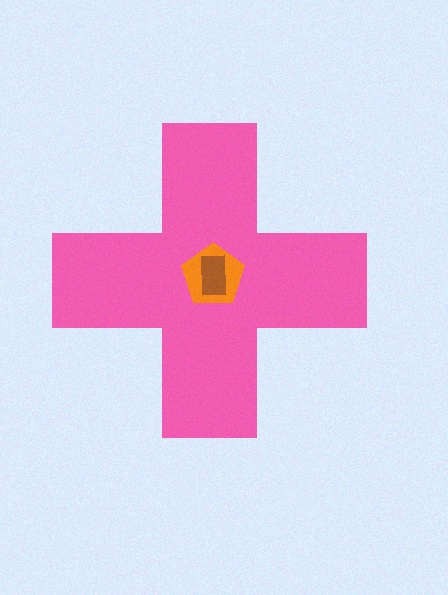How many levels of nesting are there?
3.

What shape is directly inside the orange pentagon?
The brown rectangle.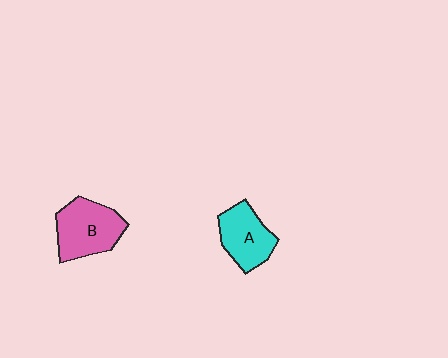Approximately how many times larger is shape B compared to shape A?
Approximately 1.2 times.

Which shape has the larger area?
Shape B (pink).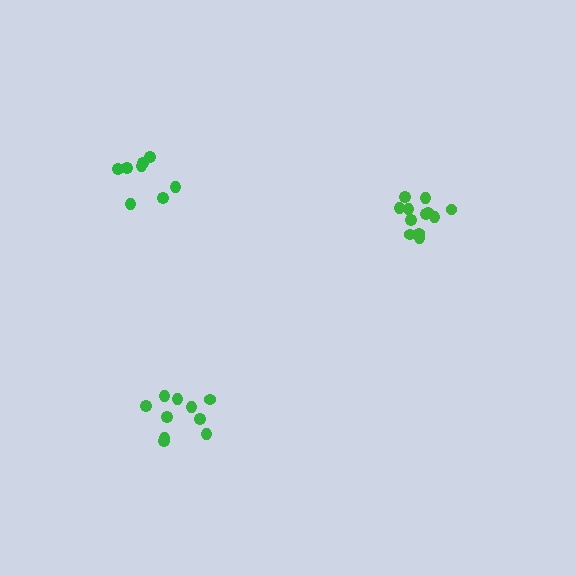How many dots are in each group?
Group 1: 10 dots, Group 2: 12 dots, Group 3: 8 dots (30 total).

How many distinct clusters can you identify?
There are 3 distinct clusters.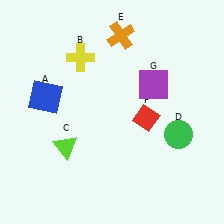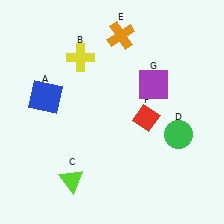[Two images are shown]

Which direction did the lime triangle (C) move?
The lime triangle (C) moved down.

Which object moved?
The lime triangle (C) moved down.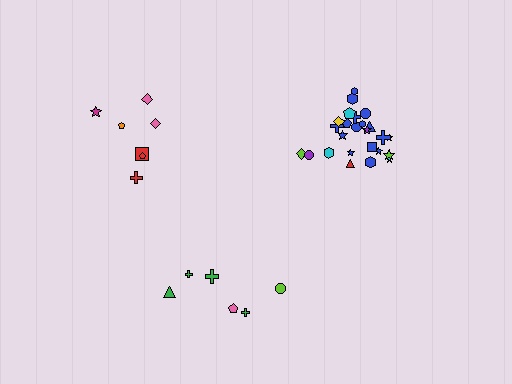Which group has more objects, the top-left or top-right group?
The top-right group.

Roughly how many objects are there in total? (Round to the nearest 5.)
Roughly 40 objects in total.